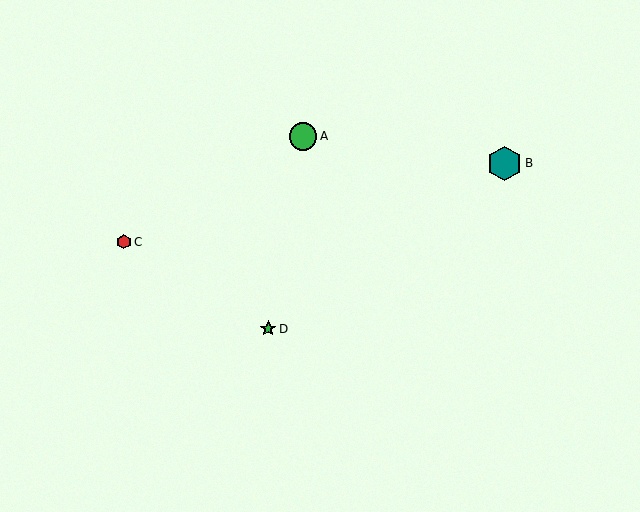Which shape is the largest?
The teal hexagon (labeled B) is the largest.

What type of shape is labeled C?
Shape C is a red hexagon.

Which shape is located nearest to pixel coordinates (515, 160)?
The teal hexagon (labeled B) at (505, 163) is nearest to that location.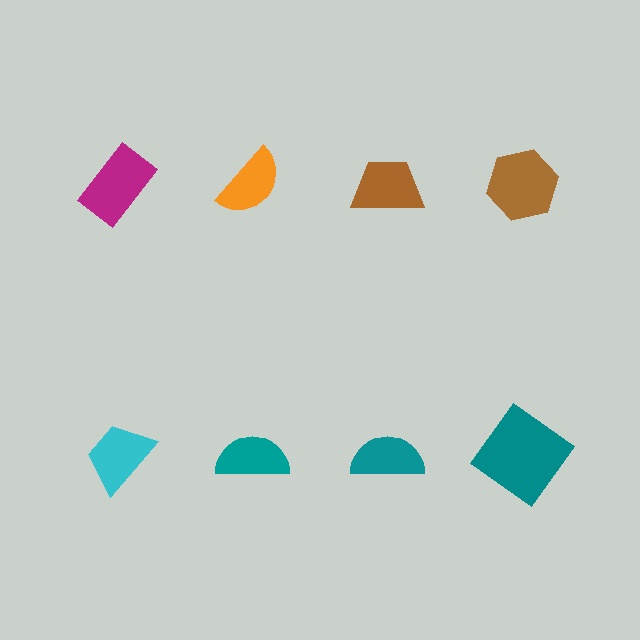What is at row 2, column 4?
A teal diamond.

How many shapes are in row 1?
4 shapes.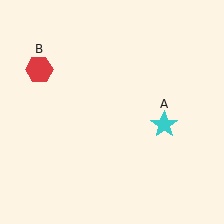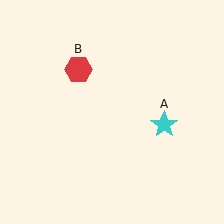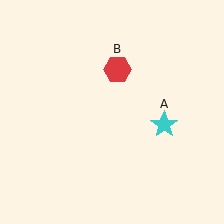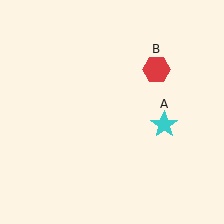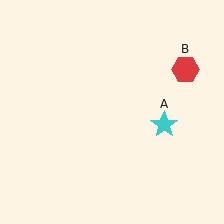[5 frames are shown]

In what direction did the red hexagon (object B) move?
The red hexagon (object B) moved right.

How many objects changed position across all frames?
1 object changed position: red hexagon (object B).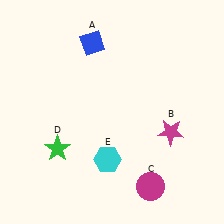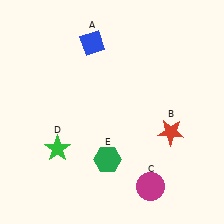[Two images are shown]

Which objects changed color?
B changed from magenta to red. E changed from cyan to green.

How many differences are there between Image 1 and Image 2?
There are 2 differences between the two images.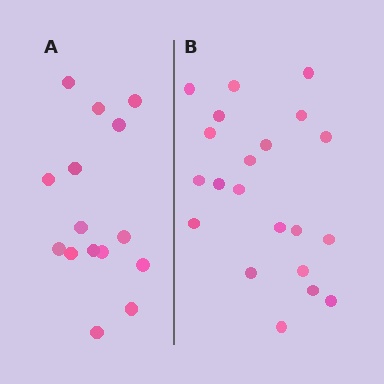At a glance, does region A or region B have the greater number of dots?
Region B (the right region) has more dots.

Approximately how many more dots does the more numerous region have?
Region B has about 6 more dots than region A.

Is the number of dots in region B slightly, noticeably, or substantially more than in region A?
Region B has noticeably more, but not dramatically so. The ratio is roughly 1.4 to 1.